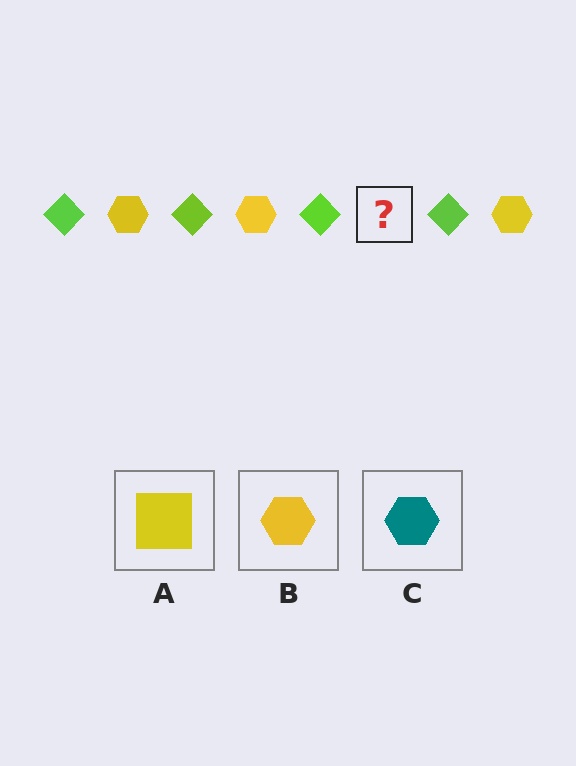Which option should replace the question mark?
Option B.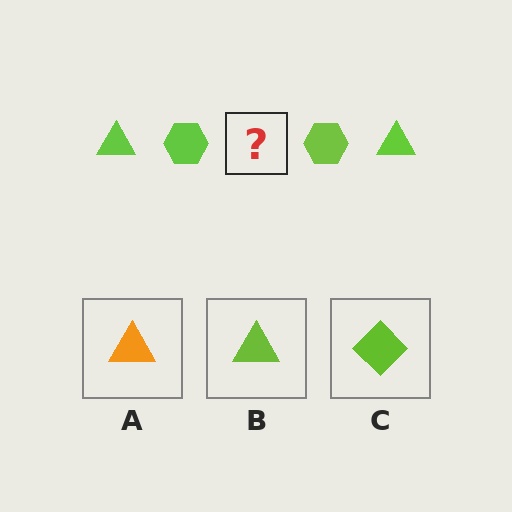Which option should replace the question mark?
Option B.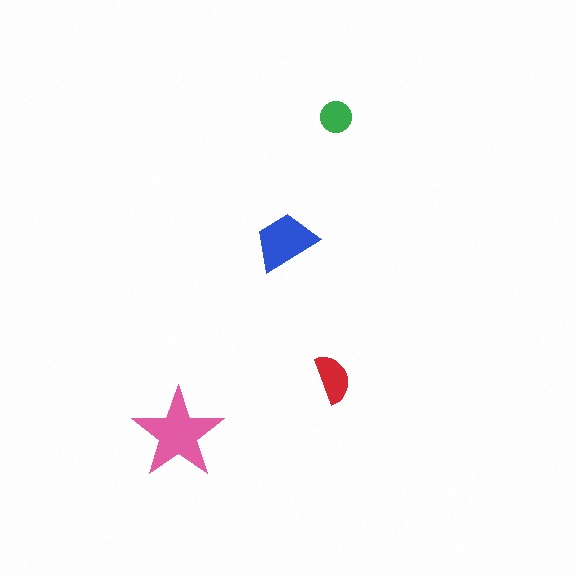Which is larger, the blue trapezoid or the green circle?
The blue trapezoid.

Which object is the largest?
The pink star.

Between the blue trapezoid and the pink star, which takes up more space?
The pink star.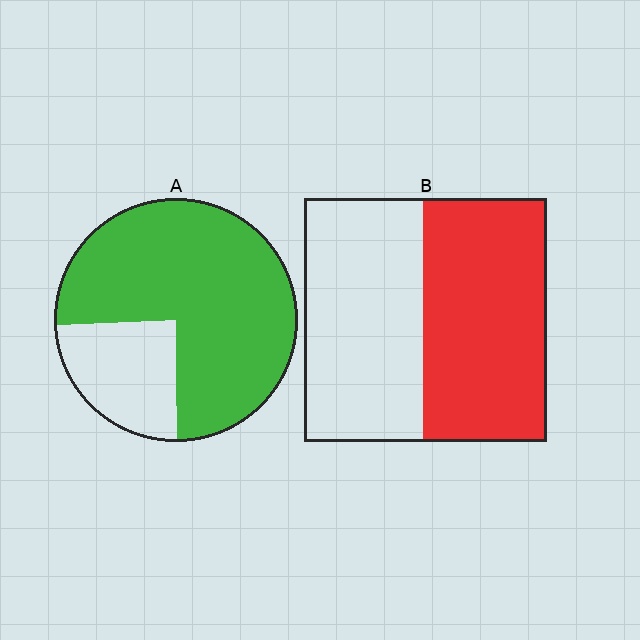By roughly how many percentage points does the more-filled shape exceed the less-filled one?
By roughly 25 percentage points (A over B).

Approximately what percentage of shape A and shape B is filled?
A is approximately 75% and B is approximately 50%.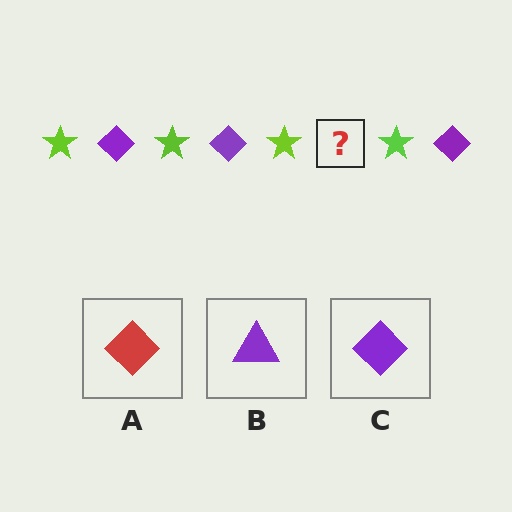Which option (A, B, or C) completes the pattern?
C.